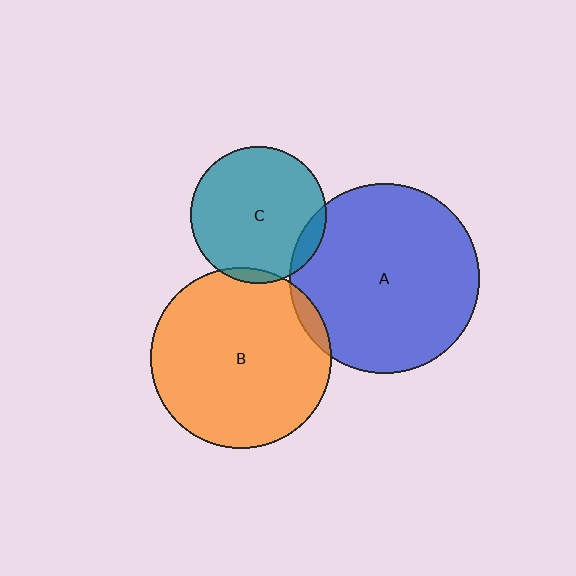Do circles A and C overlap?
Yes.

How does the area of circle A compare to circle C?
Approximately 1.9 times.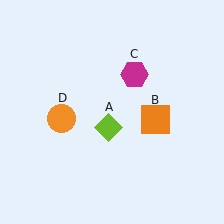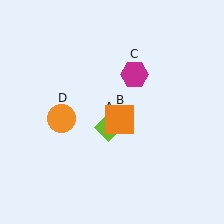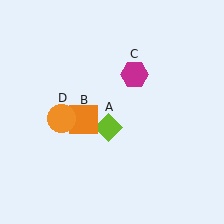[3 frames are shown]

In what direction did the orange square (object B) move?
The orange square (object B) moved left.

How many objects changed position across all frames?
1 object changed position: orange square (object B).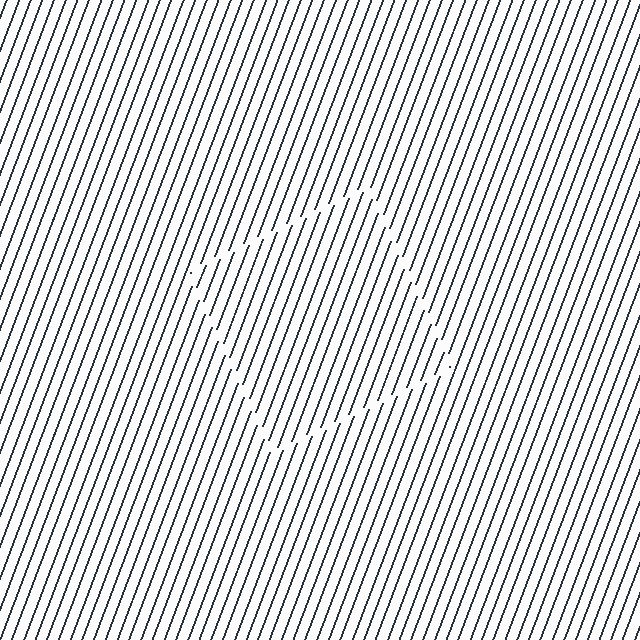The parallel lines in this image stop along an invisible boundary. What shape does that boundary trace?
An illusory square. The interior of the shape contains the same grating, shifted by half a period — the contour is defined by the phase discontinuity where line-ends from the inner and outer gratings abut.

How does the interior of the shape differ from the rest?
The interior of the shape contains the same grating, shifted by half a period — the contour is defined by the phase discontinuity where line-ends from the inner and outer gratings abut.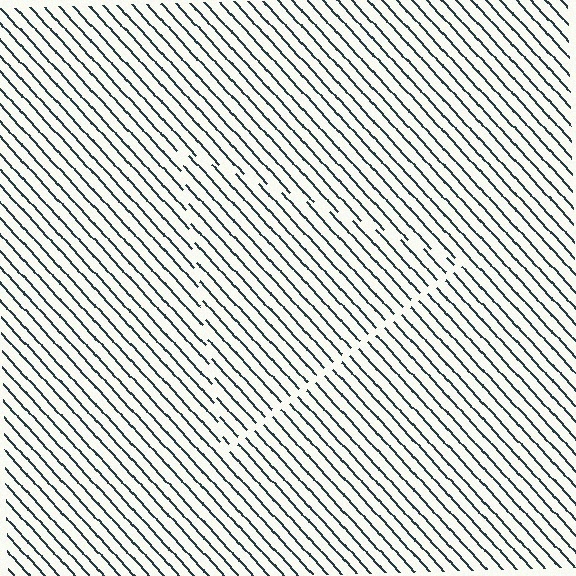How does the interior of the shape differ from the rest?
The interior of the shape contains the same grating, shifted by half a period — the contour is defined by the phase discontinuity where line-ends from the inner and outer gratings abut.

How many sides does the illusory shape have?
3 sides — the line-ends trace a triangle.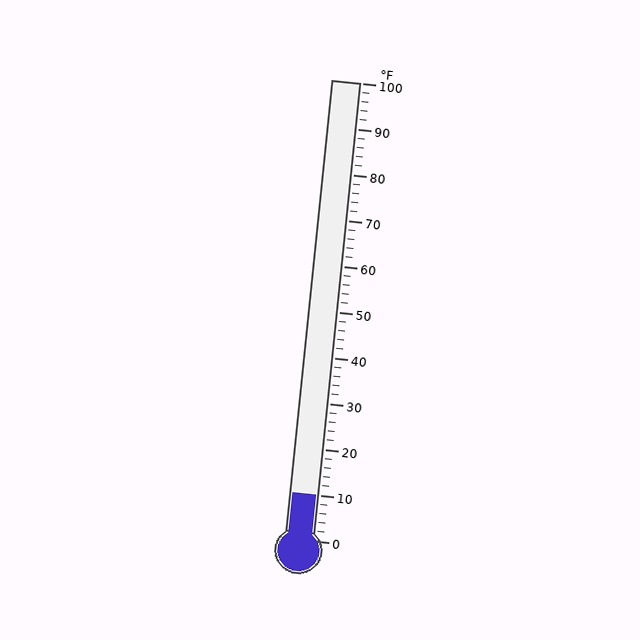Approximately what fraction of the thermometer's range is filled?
The thermometer is filled to approximately 10% of its range.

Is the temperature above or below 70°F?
The temperature is below 70°F.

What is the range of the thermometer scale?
The thermometer scale ranges from 0°F to 100°F.